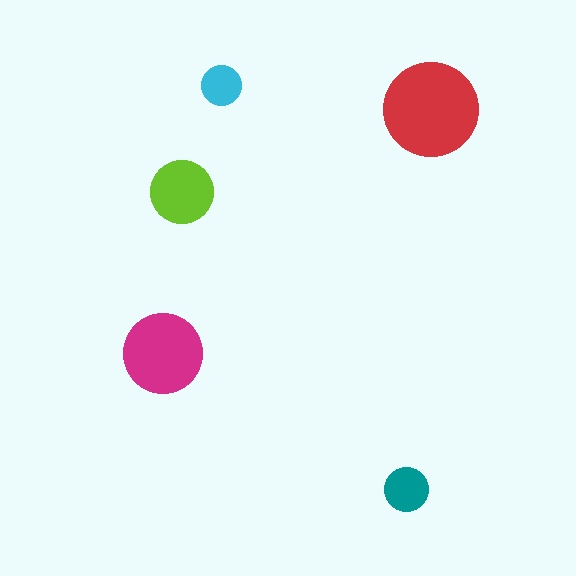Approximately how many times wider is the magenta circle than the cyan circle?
About 2 times wider.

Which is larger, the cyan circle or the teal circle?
The teal one.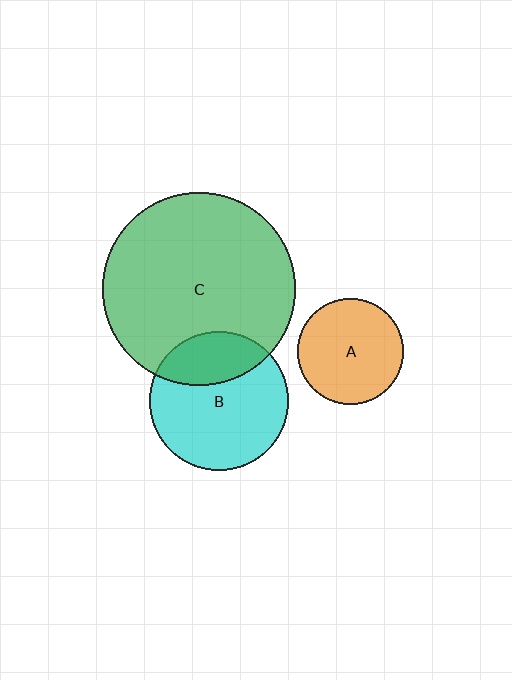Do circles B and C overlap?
Yes.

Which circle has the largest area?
Circle C (green).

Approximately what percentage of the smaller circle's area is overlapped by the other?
Approximately 30%.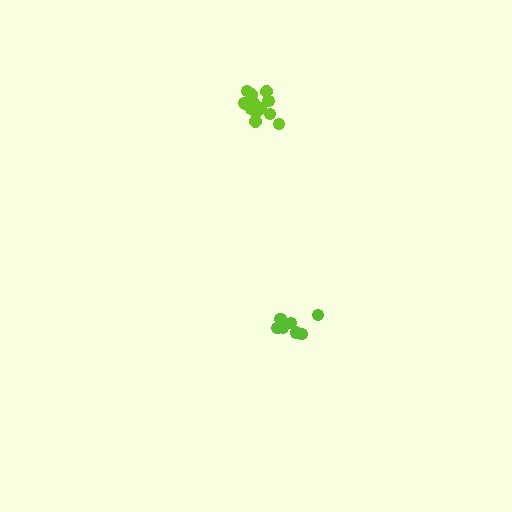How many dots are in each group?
Group 1: 13 dots, Group 2: 7 dots (20 total).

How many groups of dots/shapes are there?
There are 2 groups.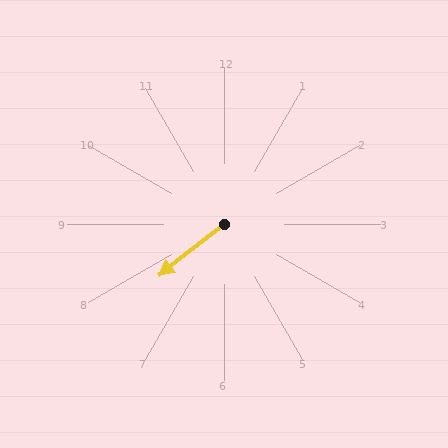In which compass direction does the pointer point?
Southwest.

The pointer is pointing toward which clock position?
Roughly 8 o'clock.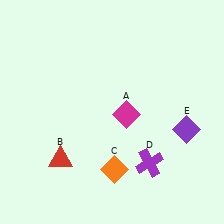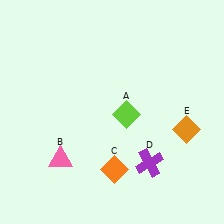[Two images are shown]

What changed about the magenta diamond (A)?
In Image 1, A is magenta. In Image 2, it changed to lime.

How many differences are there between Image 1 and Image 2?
There are 3 differences between the two images.